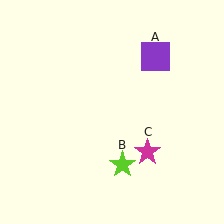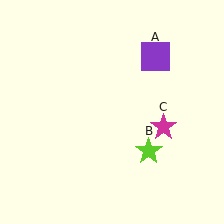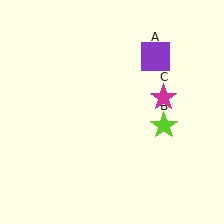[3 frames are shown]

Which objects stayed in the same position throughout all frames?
Purple square (object A) remained stationary.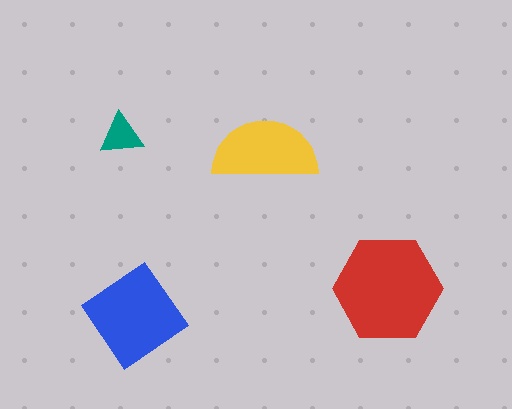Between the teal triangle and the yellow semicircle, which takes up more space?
The yellow semicircle.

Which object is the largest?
The red hexagon.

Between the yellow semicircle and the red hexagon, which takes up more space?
The red hexagon.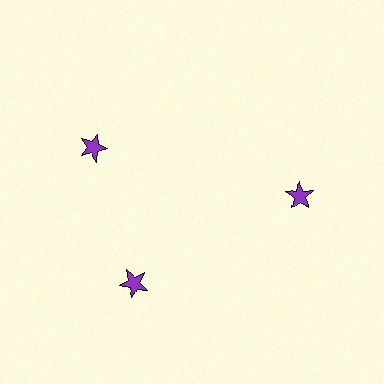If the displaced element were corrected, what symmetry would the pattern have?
It would have 3-fold rotational symmetry — the pattern would map onto itself every 120 degrees.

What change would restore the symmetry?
The symmetry would be restored by rotating it back into even spacing with its neighbors so that all 3 stars sit at equal angles and equal distance from the center.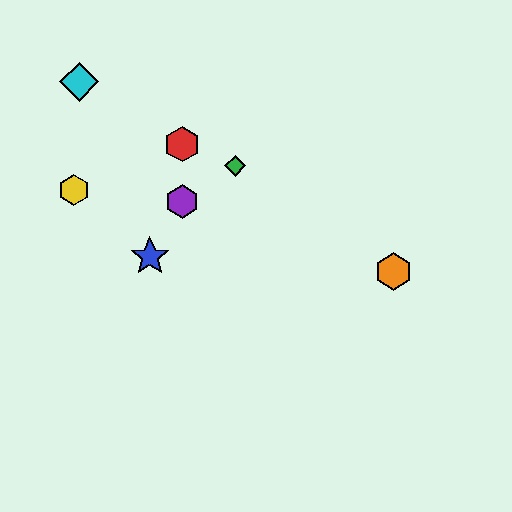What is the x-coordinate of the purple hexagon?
The purple hexagon is at x≈182.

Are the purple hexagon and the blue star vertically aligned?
No, the purple hexagon is at x≈182 and the blue star is at x≈150.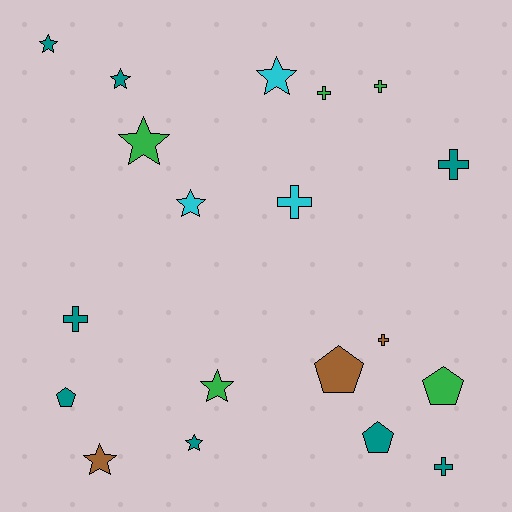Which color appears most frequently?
Teal, with 8 objects.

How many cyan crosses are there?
There is 1 cyan cross.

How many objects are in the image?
There are 19 objects.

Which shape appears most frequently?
Star, with 8 objects.